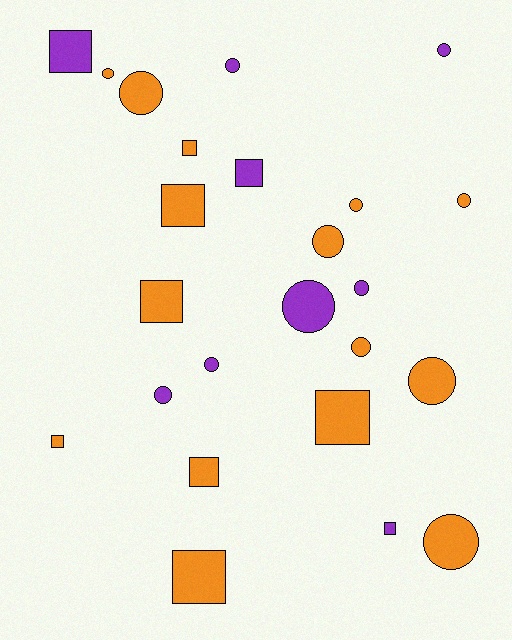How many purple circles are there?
There are 6 purple circles.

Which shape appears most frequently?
Circle, with 14 objects.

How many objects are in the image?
There are 24 objects.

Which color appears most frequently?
Orange, with 15 objects.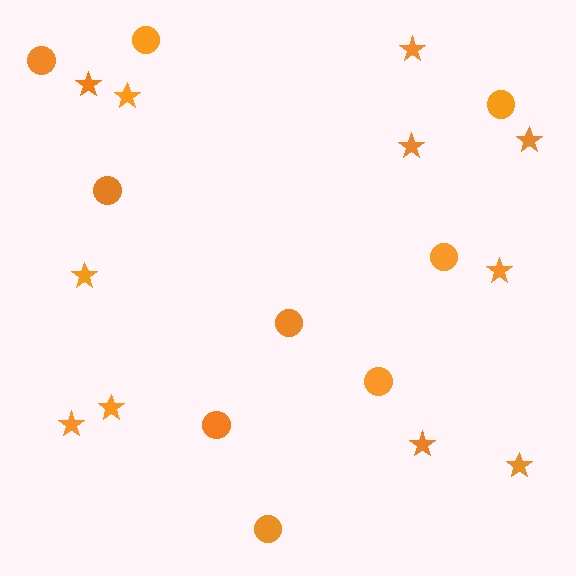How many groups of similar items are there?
There are 2 groups: one group of stars (11) and one group of circles (9).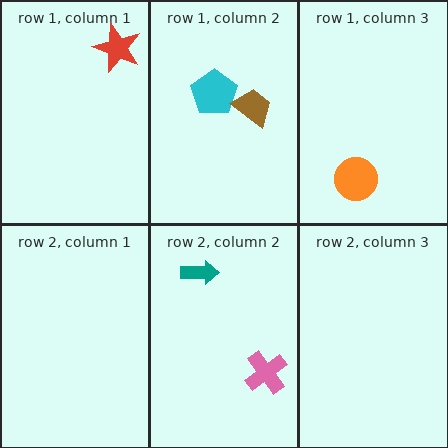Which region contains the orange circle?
The row 1, column 3 region.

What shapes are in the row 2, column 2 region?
The teal arrow, the pink cross.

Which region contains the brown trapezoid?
The row 1, column 2 region.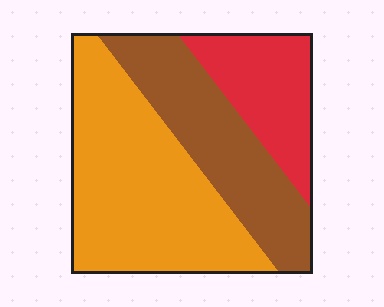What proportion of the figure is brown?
Brown covers about 30% of the figure.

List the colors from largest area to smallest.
From largest to smallest: orange, brown, red.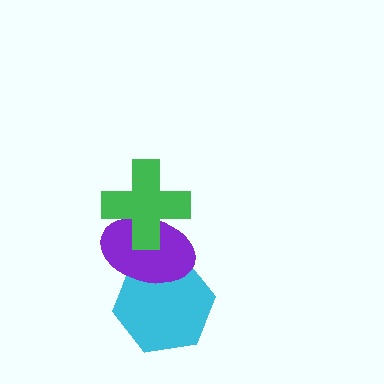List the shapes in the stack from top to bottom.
From top to bottom: the green cross, the purple ellipse, the cyan hexagon.